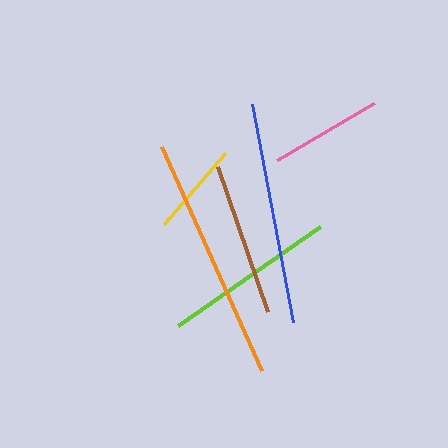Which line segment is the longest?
The orange line is the longest at approximately 245 pixels.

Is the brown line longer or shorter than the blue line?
The blue line is longer than the brown line.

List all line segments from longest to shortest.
From longest to shortest: orange, blue, lime, brown, pink, yellow.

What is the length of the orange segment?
The orange segment is approximately 245 pixels long.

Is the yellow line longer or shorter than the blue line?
The blue line is longer than the yellow line.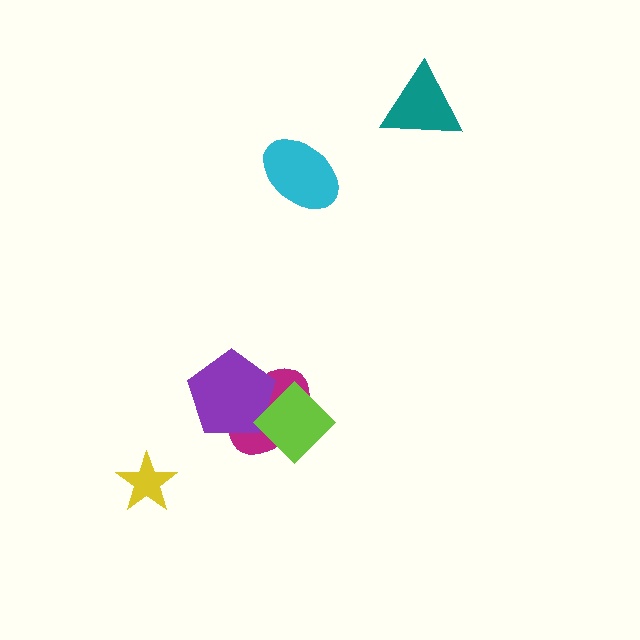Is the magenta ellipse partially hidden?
Yes, it is partially covered by another shape.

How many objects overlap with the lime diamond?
2 objects overlap with the lime diamond.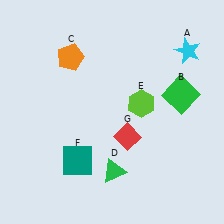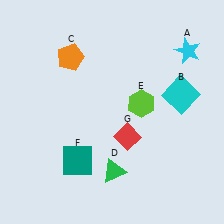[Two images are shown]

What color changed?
The square (B) changed from green in Image 1 to cyan in Image 2.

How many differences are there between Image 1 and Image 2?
There is 1 difference between the two images.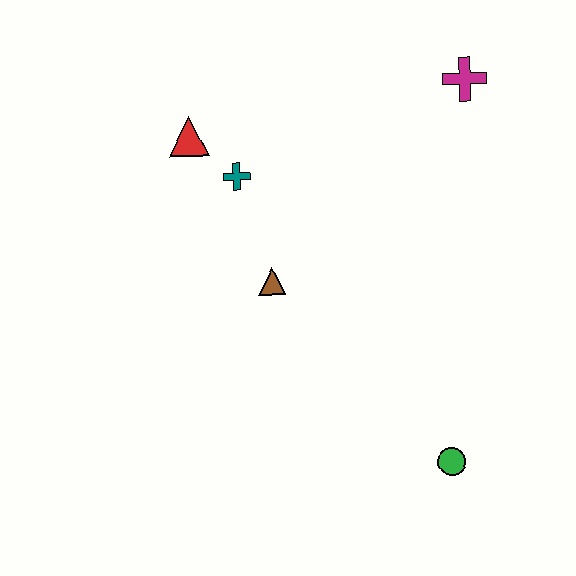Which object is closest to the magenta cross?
The teal cross is closest to the magenta cross.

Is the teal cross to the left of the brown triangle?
Yes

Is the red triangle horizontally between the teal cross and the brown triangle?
No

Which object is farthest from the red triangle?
The green circle is farthest from the red triangle.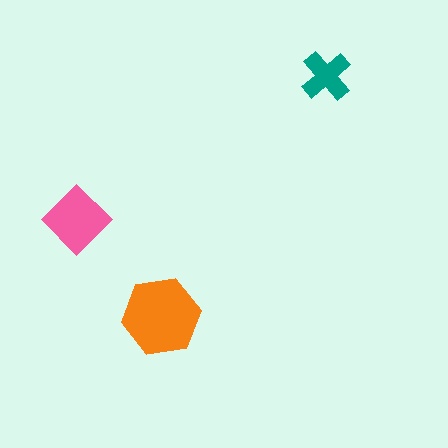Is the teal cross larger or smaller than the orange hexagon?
Smaller.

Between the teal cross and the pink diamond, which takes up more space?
The pink diamond.